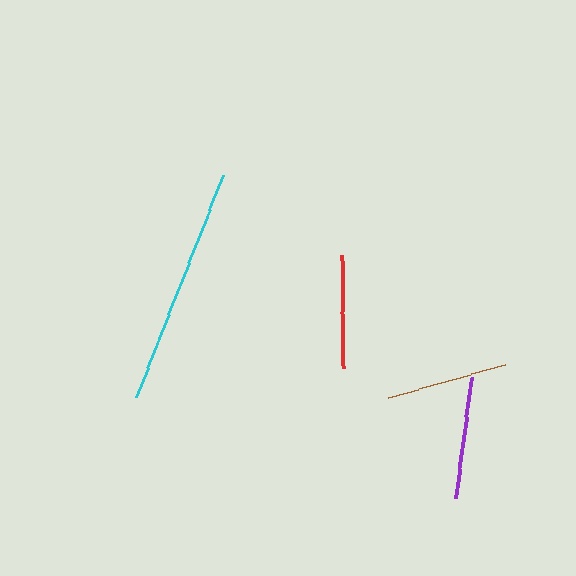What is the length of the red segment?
The red segment is approximately 114 pixels long.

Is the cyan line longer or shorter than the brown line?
The cyan line is longer than the brown line.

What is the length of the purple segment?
The purple segment is approximately 121 pixels long.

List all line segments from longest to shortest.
From longest to shortest: cyan, brown, purple, red.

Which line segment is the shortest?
The red line is the shortest at approximately 114 pixels.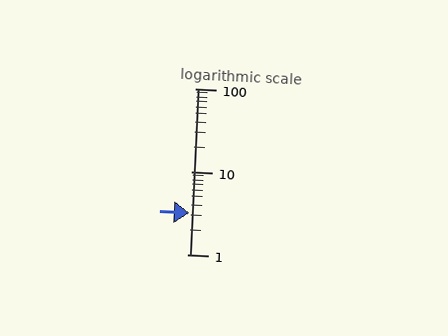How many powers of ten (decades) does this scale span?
The scale spans 2 decades, from 1 to 100.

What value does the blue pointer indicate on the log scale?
The pointer indicates approximately 3.2.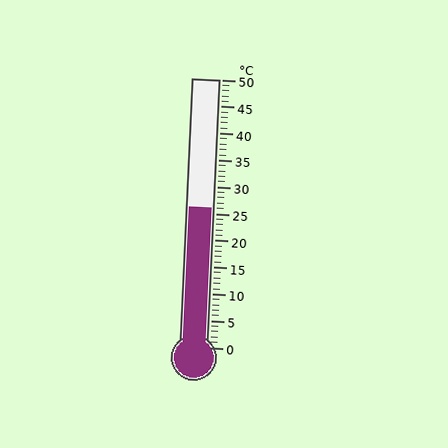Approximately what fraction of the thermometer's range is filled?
The thermometer is filled to approximately 50% of its range.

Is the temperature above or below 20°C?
The temperature is above 20°C.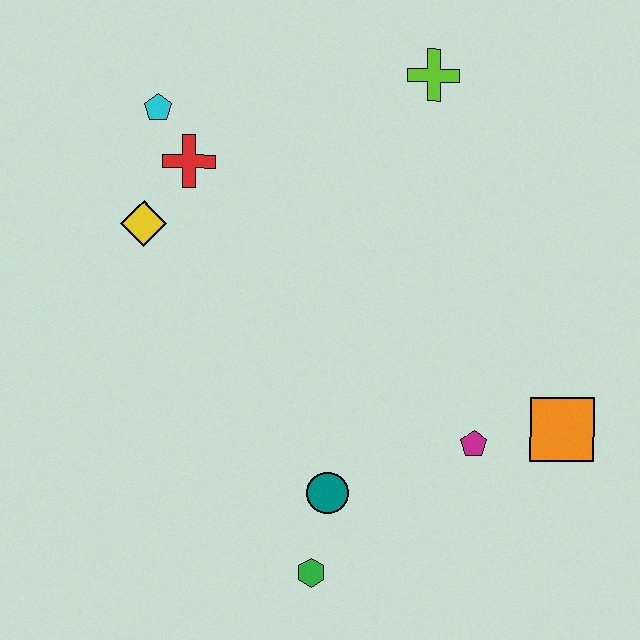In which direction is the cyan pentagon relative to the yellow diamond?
The cyan pentagon is above the yellow diamond.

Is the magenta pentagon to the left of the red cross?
No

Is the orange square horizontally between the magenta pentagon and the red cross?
No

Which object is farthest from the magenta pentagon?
The cyan pentagon is farthest from the magenta pentagon.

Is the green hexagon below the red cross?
Yes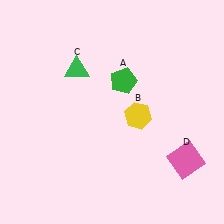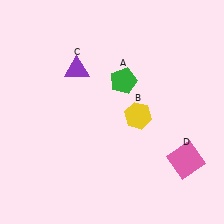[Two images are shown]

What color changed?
The triangle (C) changed from green in Image 1 to purple in Image 2.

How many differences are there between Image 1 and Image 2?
There is 1 difference between the two images.